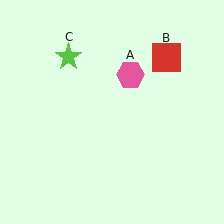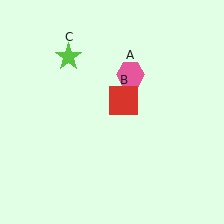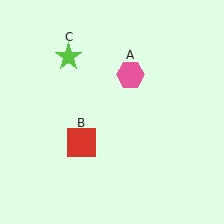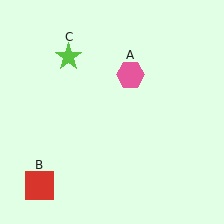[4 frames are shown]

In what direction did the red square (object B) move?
The red square (object B) moved down and to the left.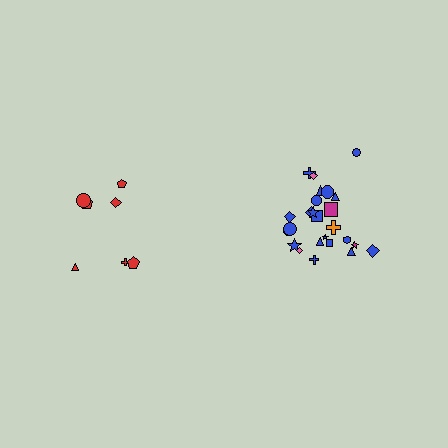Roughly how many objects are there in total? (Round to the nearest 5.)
Roughly 30 objects in total.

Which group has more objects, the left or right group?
The right group.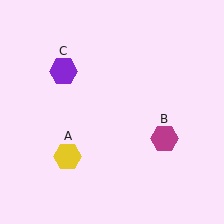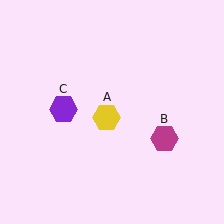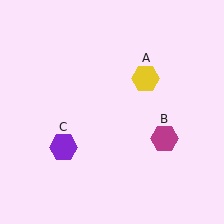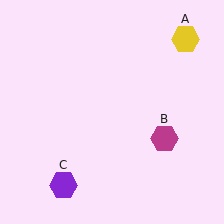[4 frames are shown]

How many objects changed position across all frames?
2 objects changed position: yellow hexagon (object A), purple hexagon (object C).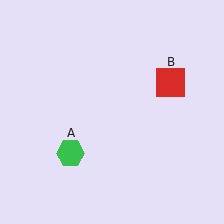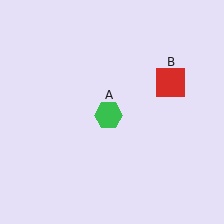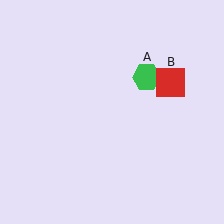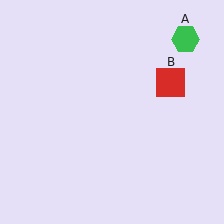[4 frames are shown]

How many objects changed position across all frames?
1 object changed position: green hexagon (object A).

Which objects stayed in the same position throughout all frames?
Red square (object B) remained stationary.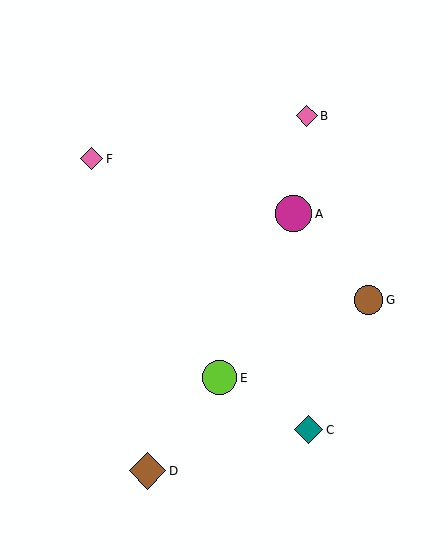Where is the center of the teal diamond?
The center of the teal diamond is at (309, 430).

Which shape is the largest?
The brown diamond (labeled D) is the largest.